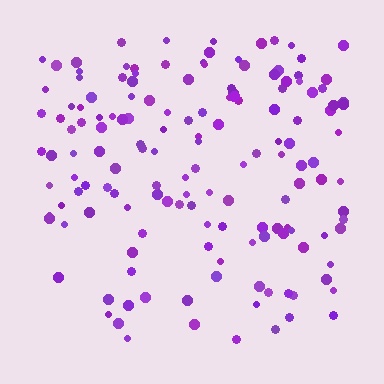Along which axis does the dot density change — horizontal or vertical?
Vertical.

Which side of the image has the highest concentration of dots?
The top.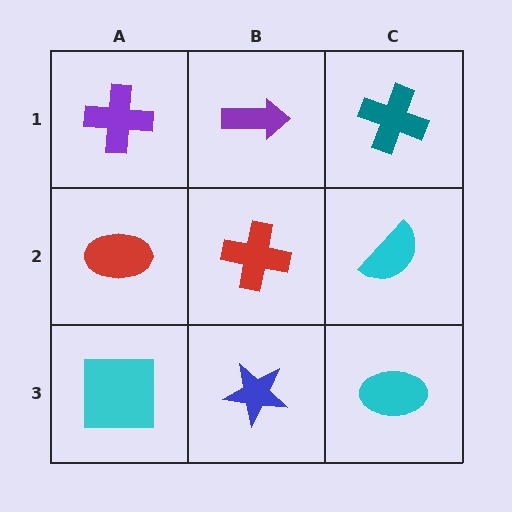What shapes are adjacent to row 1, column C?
A cyan semicircle (row 2, column C), a purple arrow (row 1, column B).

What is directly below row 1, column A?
A red ellipse.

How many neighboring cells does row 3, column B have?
3.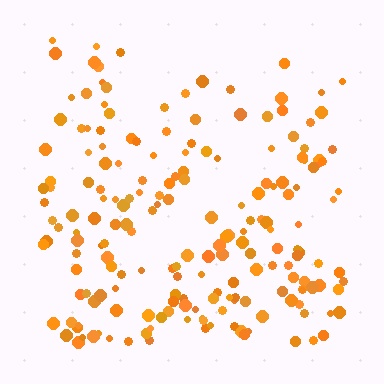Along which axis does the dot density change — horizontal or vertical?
Vertical.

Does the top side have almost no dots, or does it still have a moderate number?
Still a moderate number, just noticeably fewer than the bottom.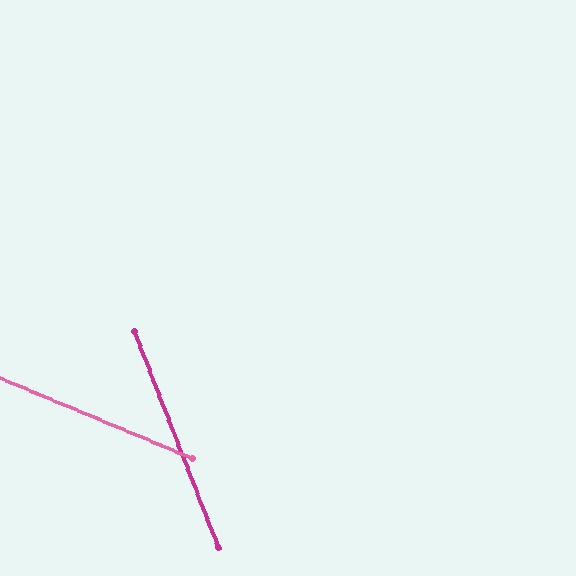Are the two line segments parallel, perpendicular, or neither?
Neither parallel nor perpendicular — they differ by about 46°.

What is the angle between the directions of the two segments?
Approximately 46 degrees.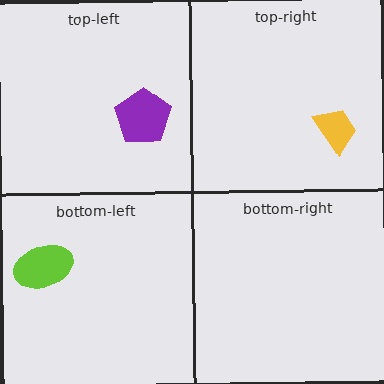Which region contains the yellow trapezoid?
The top-right region.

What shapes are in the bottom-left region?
The lime ellipse.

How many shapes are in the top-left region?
1.